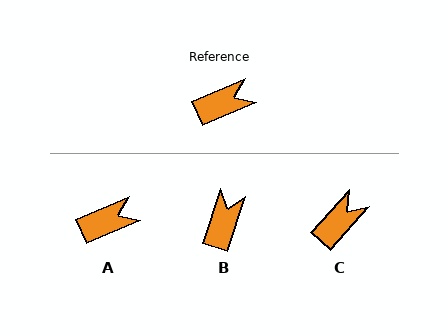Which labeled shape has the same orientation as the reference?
A.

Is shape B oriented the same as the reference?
No, it is off by about 49 degrees.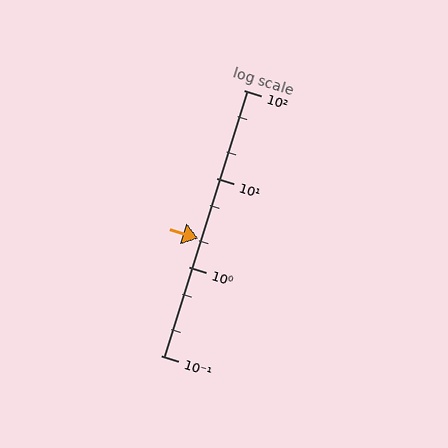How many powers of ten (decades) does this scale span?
The scale spans 3 decades, from 0.1 to 100.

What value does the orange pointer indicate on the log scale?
The pointer indicates approximately 2.1.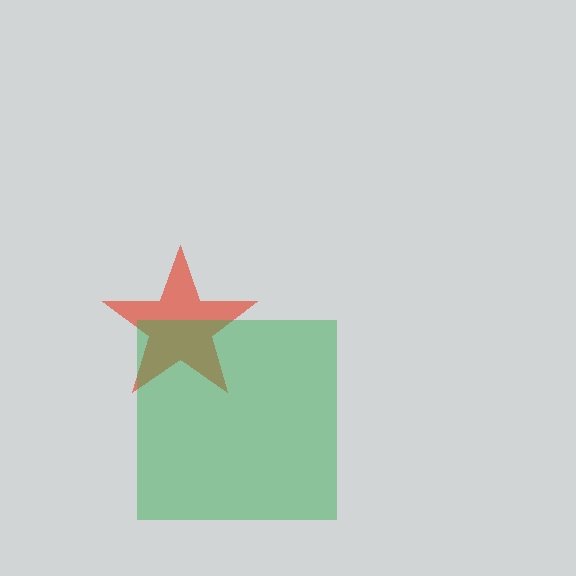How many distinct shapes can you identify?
There are 2 distinct shapes: a red star, a green square.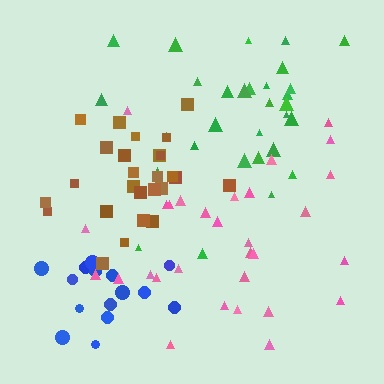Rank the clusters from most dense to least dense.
brown, blue, green, pink.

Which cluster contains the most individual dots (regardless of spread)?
Green (30).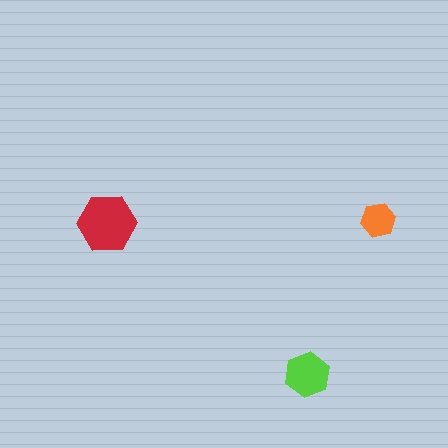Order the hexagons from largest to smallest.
the red one, the lime one, the orange one.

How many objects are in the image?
There are 3 objects in the image.